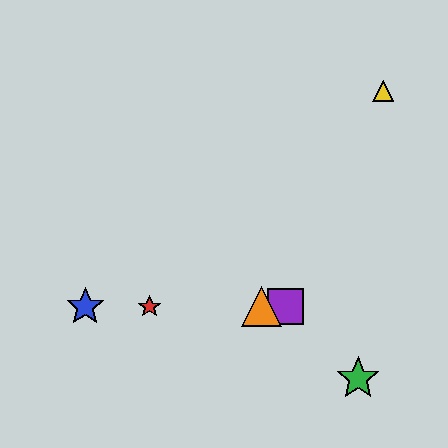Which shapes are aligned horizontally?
The red star, the blue star, the purple square, the orange triangle are aligned horizontally.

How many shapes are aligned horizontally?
4 shapes (the red star, the blue star, the purple square, the orange triangle) are aligned horizontally.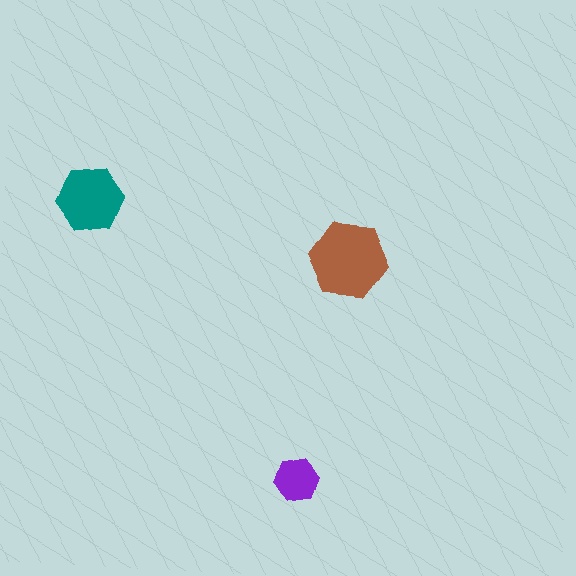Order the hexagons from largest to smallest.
the brown one, the teal one, the purple one.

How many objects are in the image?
There are 3 objects in the image.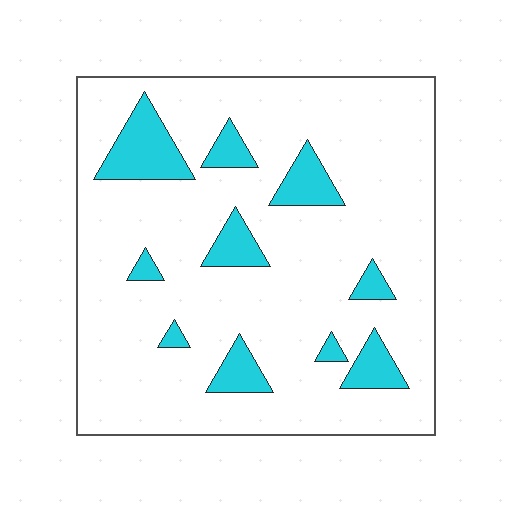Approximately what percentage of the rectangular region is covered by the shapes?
Approximately 15%.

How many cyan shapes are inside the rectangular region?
10.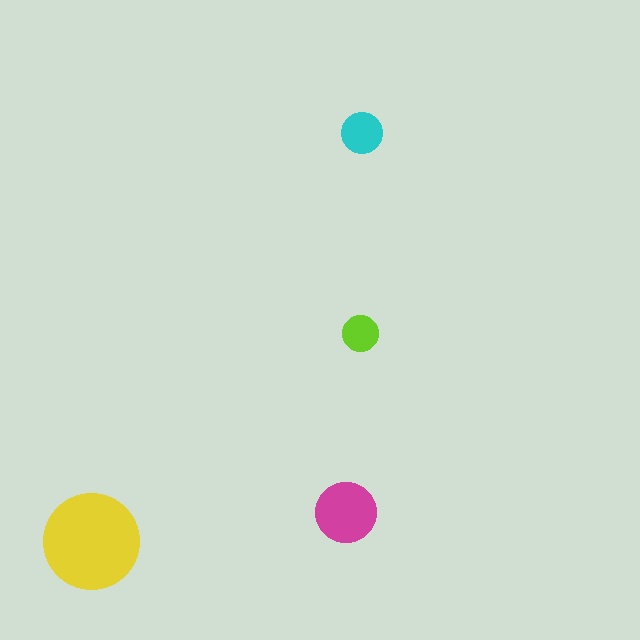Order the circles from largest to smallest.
the yellow one, the magenta one, the cyan one, the lime one.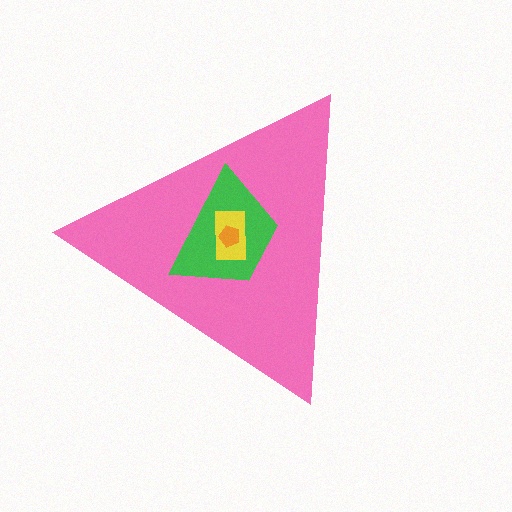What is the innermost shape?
The orange pentagon.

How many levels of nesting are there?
4.